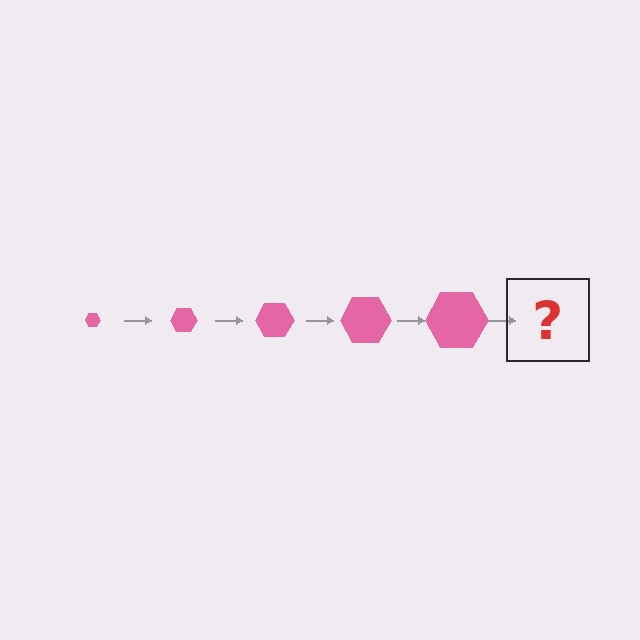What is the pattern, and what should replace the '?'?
The pattern is that the hexagon gets progressively larger each step. The '?' should be a pink hexagon, larger than the previous one.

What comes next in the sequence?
The next element should be a pink hexagon, larger than the previous one.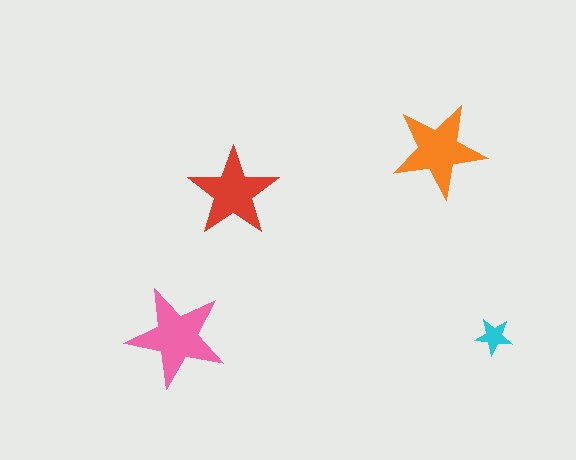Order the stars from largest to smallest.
the pink one, the orange one, the red one, the cyan one.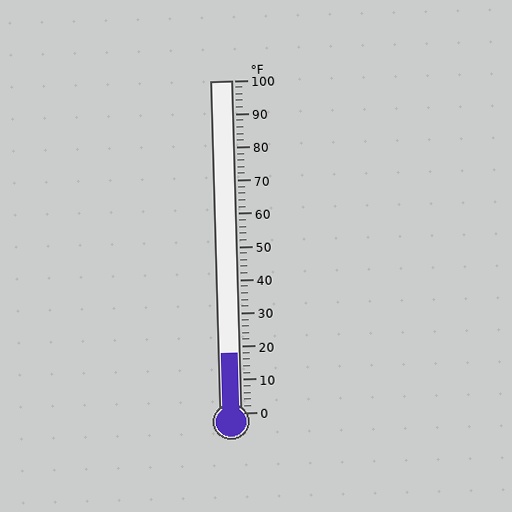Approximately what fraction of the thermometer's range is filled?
The thermometer is filled to approximately 20% of its range.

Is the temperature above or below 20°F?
The temperature is below 20°F.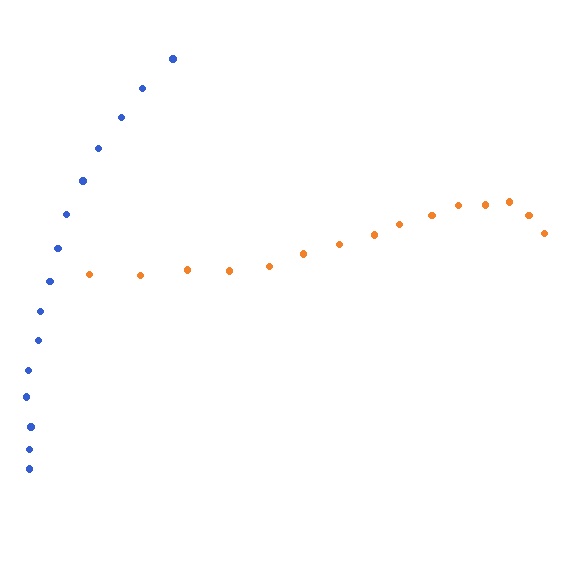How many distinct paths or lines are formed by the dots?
There are 2 distinct paths.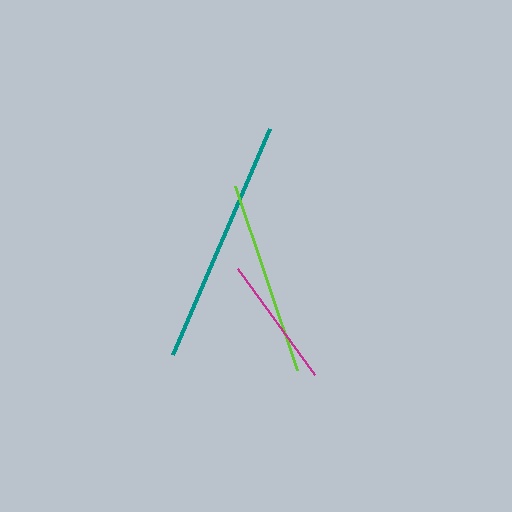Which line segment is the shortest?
The magenta line is the shortest at approximately 131 pixels.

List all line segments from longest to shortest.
From longest to shortest: teal, lime, magenta.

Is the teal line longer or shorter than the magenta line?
The teal line is longer than the magenta line.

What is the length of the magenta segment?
The magenta segment is approximately 131 pixels long.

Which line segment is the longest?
The teal line is the longest at approximately 246 pixels.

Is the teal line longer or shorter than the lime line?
The teal line is longer than the lime line.